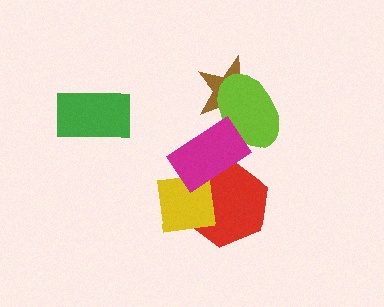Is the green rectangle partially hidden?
No, no other shape covers it.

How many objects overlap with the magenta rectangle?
3 objects overlap with the magenta rectangle.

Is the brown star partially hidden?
Yes, it is partially covered by another shape.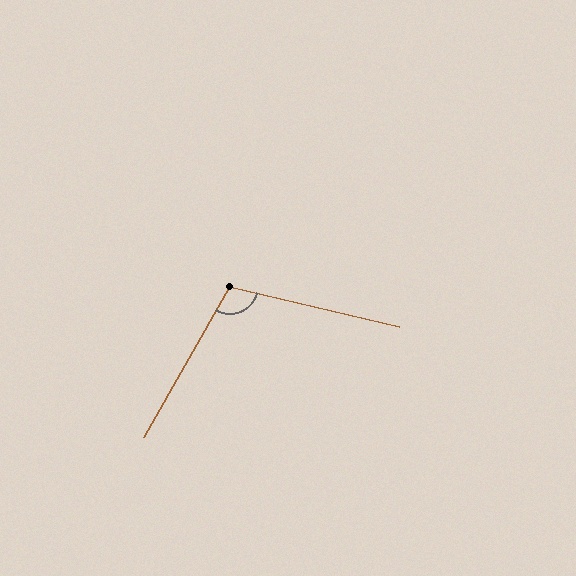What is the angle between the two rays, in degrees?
Approximately 106 degrees.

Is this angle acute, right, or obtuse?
It is obtuse.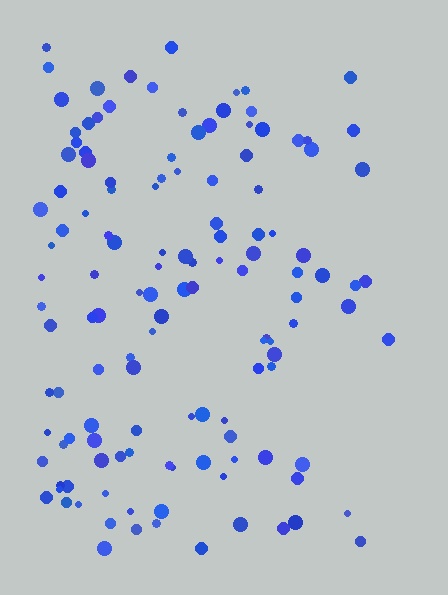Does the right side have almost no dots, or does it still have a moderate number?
Still a moderate number, just noticeably fewer than the left.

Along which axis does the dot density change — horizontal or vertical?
Horizontal.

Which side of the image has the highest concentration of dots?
The left.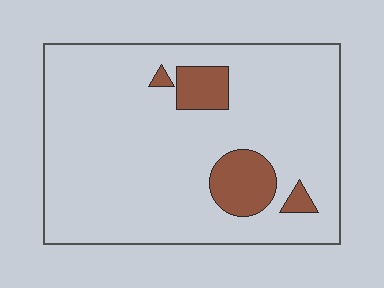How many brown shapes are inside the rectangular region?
4.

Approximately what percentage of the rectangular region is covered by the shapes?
Approximately 10%.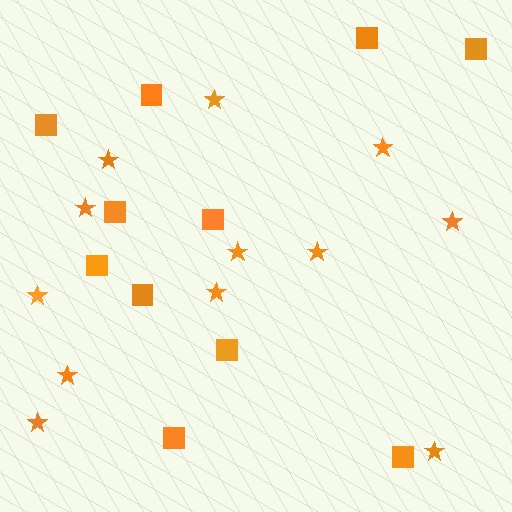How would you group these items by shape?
There are 2 groups: one group of squares (11) and one group of stars (12).